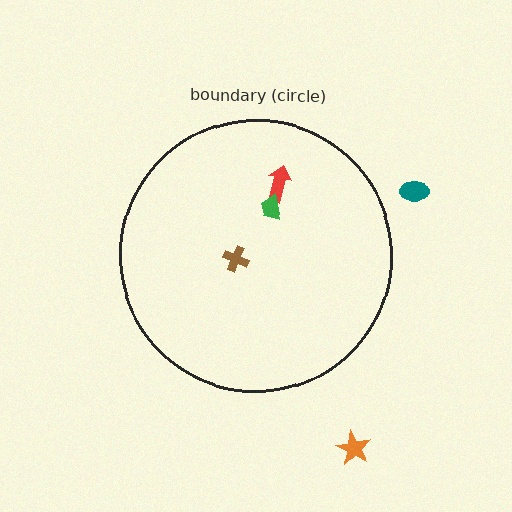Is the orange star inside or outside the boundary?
Outside.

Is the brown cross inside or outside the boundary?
Inside.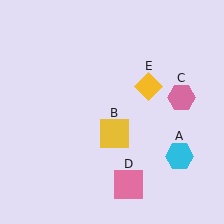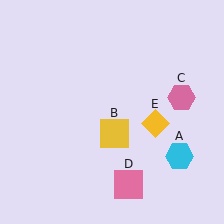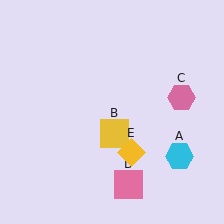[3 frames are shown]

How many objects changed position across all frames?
1 object changed position: yellow diamond (object E).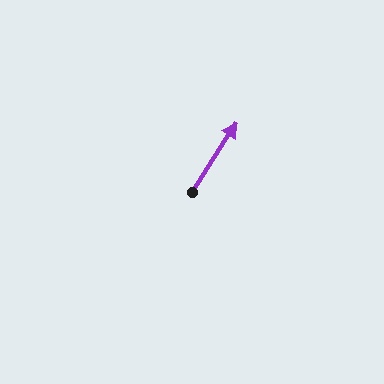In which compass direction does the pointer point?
Northeast.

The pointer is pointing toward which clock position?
Roughly 1 o'clock.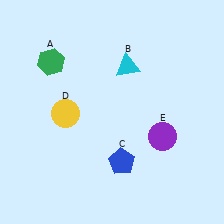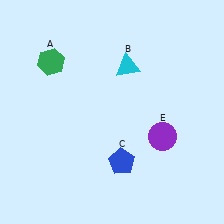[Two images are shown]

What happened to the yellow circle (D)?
The yellow circle (D) was removed in Image 2. It was in the bottom-left area of Image 1.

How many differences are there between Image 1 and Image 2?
There is 1 difference between the two images.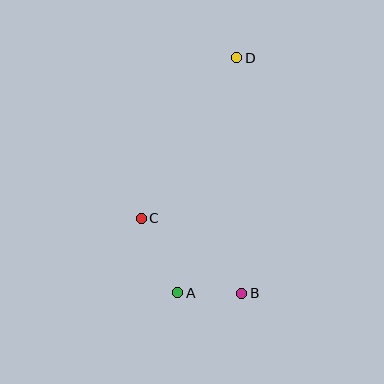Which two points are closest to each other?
Points A and B are closest to each other.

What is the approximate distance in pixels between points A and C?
The distance between A and C is approximately 83 pixels.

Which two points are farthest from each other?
Points A and D are farthest from each other.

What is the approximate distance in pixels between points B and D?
The distance between B and D is approximately 236 pixels.